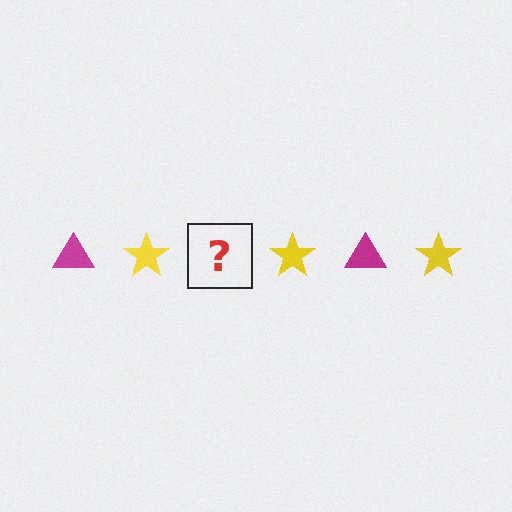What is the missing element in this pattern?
The missing element is a magenta triangle.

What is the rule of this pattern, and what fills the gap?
The rule is that the pattern alternates between magenta triangle and yellow star. The gap should be filled with a magenta triangle.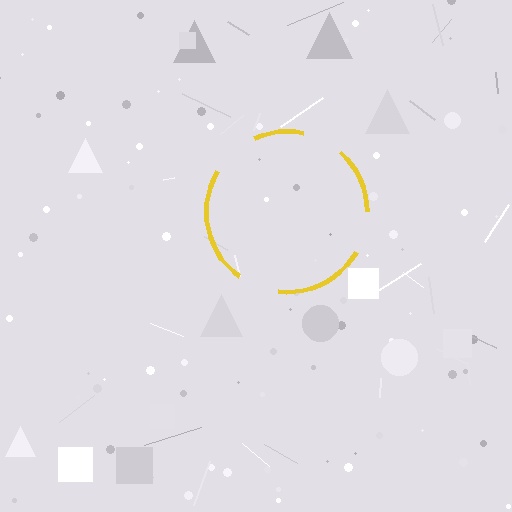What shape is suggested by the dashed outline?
The dashed outline suggests a circle.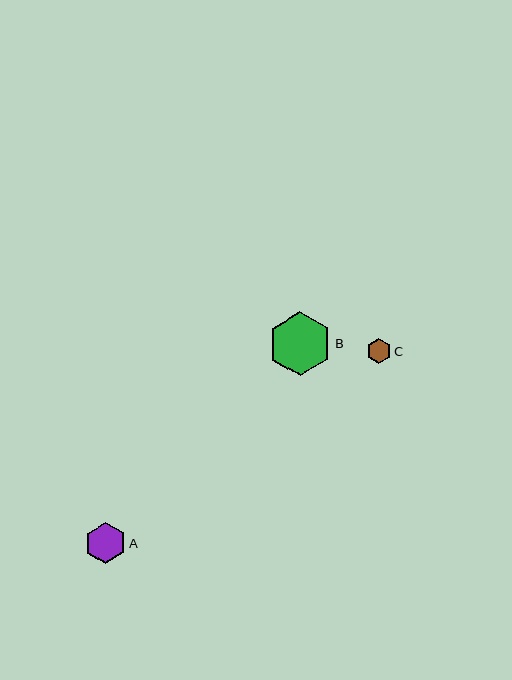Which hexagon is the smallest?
Hexagon C is the smallest with a size of approximately 25 pixels.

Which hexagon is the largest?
Hexagon B is the largest with a size of approximately 64 pixels.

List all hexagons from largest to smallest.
From largest to smallest: B, A, C.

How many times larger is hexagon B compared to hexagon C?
Hexagon B is approximately 2.6 times the size of hexagon C.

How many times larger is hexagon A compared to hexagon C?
Hexagon A is approximately 1.6 times the size of hexagon C.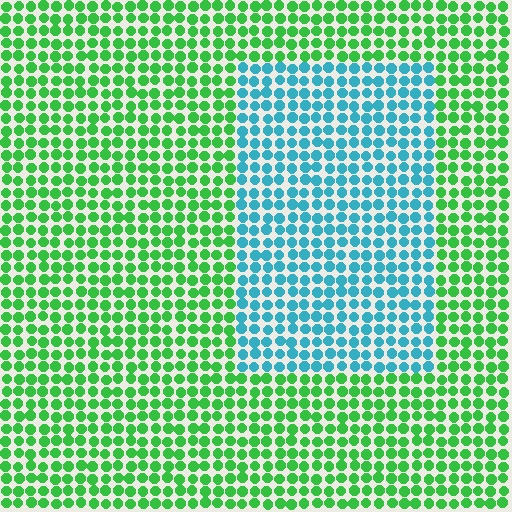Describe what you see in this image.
The image is filled with small green elements in a uniform arrangement. A rectangle-shaped region is visible where the elements are tinted to a slightly different hue, forming a subtle color boundary.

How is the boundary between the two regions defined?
The boundary is defined purely by a slight shift in hue (about 63 degrees). Spacing, size, and orientation are identical on both sides.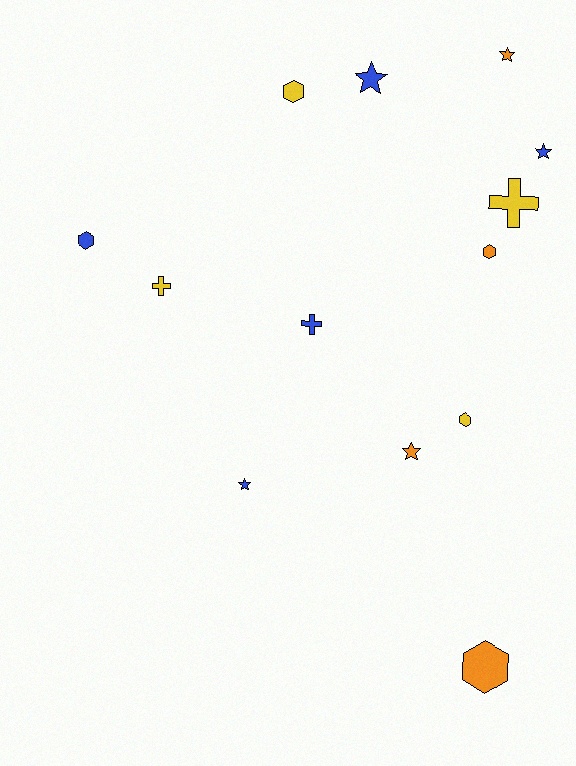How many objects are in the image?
There are 13 objects.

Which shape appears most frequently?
Hexagon, with 5 objects.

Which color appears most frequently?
Blue, with 5 objects.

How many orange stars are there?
There are 2 orange stars.